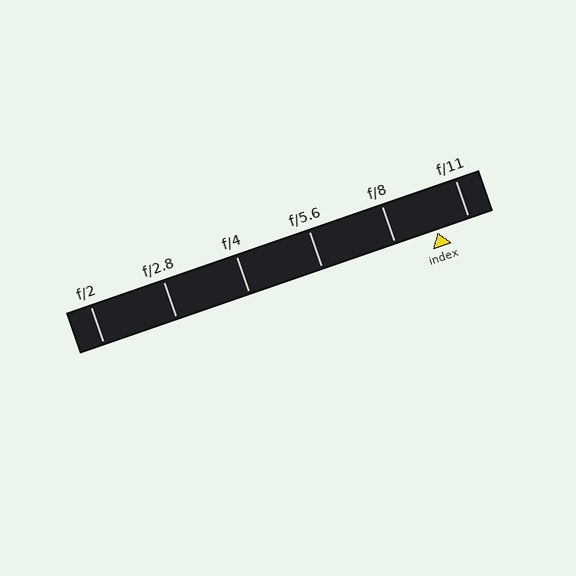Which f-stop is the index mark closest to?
The index mark is closest to f/11.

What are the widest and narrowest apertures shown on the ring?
The widest aperture shown is f/2 and the narrowest is f/11.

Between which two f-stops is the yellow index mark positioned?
The index mark is between f/8 and f/11.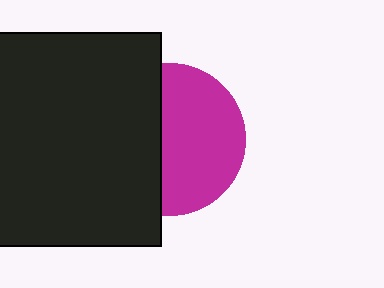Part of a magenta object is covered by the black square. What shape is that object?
It is a circle.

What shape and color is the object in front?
The object in front is a black square.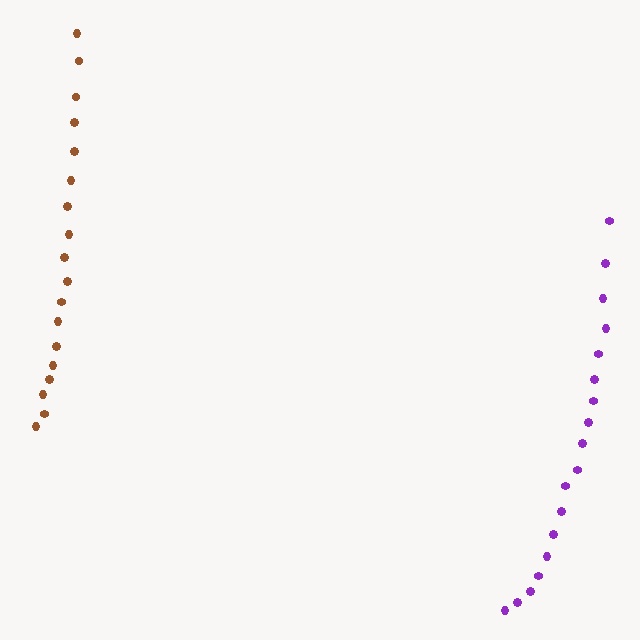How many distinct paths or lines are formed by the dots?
There are 2 distinct paths.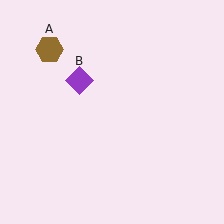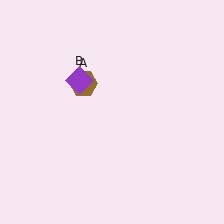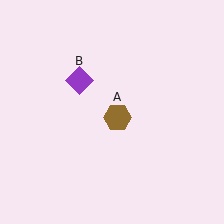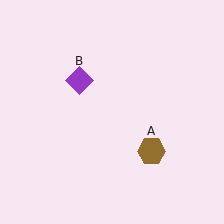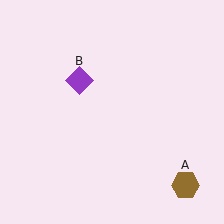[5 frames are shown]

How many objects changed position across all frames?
1 object changed position: brown hexagon (object A).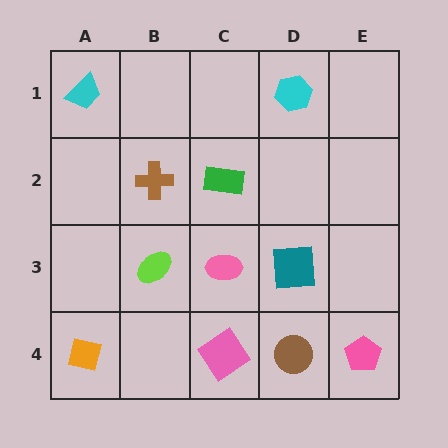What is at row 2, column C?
A green rectangle.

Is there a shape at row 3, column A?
No, that cell is empty.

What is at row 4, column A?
An orange square.